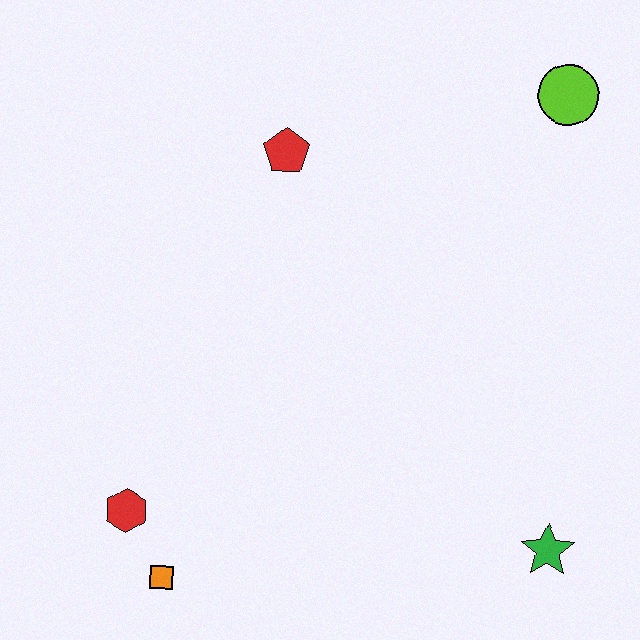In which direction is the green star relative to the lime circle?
The green star is below the lime circle.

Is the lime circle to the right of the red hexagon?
Yes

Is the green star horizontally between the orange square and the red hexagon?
No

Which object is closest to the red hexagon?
The orange square is closest to the red hexagon.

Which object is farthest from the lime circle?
The orange square is farthest from the lime circle.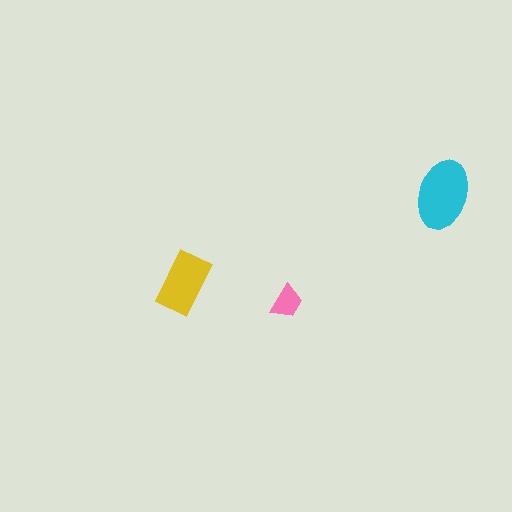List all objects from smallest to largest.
The pink trapezoid, the yellow rectangle, the cyan ellipse.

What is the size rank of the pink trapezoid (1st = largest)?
3rd.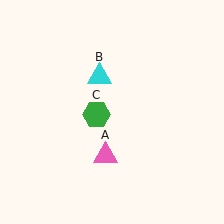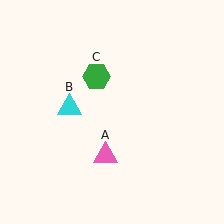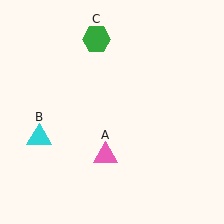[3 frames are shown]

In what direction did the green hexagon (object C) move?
The green hexagon (object C) moved up.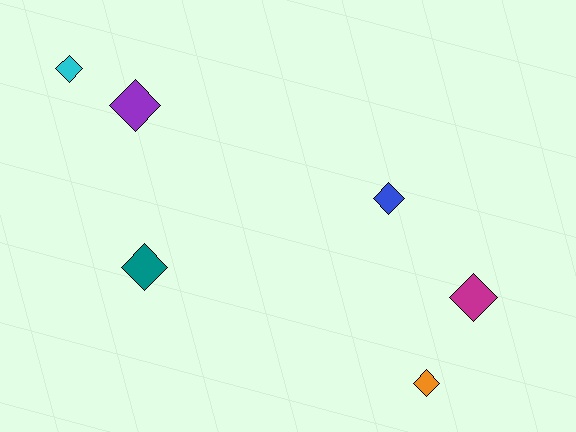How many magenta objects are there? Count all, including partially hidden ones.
There is 1 magenta object.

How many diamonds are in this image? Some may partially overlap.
There are 6 diamonds.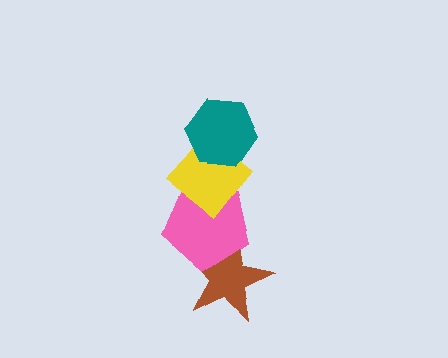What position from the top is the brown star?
The brown star is 4th from the top.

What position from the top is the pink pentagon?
The pink pentagon is 3rd from the top.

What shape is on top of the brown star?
The pink pentagon is on top of the brown star.